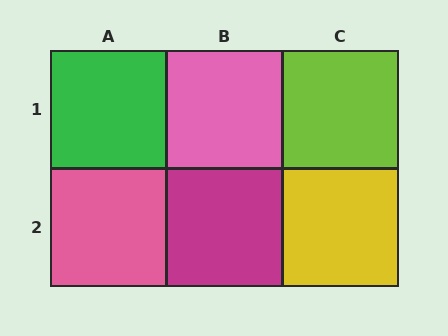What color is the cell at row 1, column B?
Pink.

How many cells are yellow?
1 cell is yellow.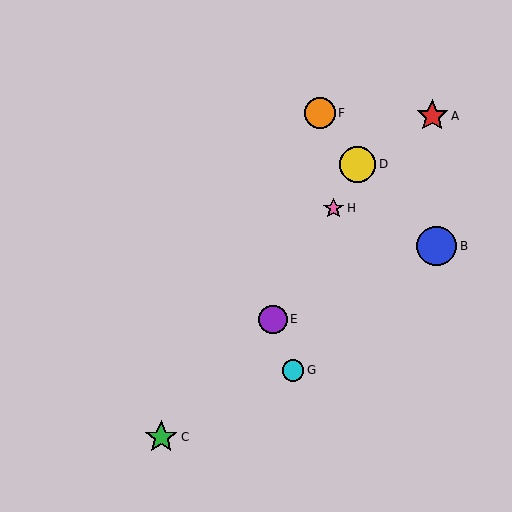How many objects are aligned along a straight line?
3 objects (D, E, H) are aligned along a straight line.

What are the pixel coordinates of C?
Object C is at (161, 437).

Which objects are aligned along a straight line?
Objects D, E, H are aligned along a straight line.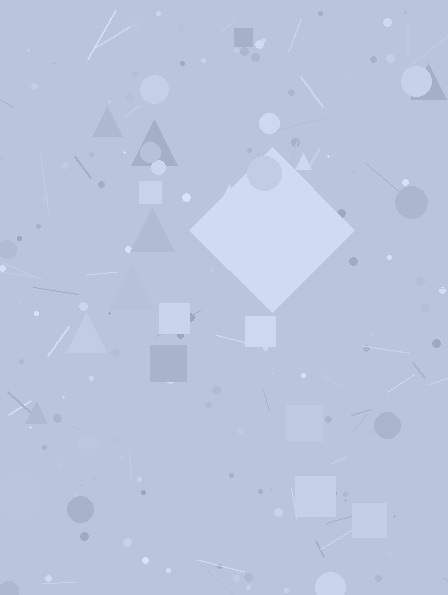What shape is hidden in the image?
A diamond is hidden in the image.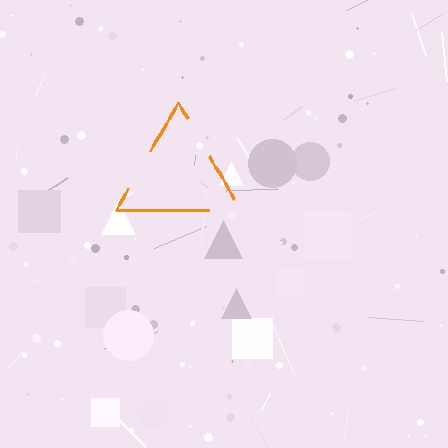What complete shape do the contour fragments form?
The contour fragments form a triangle.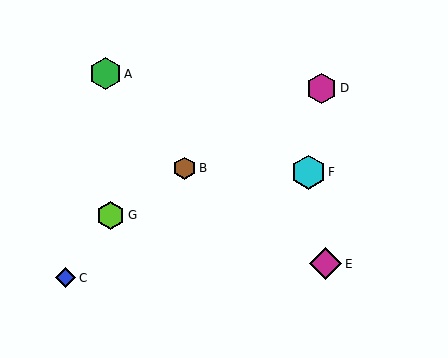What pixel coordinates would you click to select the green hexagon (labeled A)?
Click at (106, 74) to select the green hexagon A.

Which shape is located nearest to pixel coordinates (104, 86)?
The green hexagon (labeled A) at (106, 74) is nearest to that location.